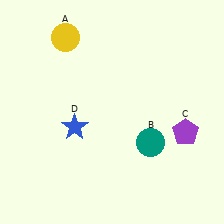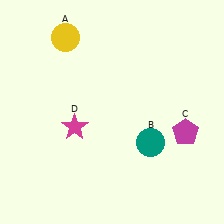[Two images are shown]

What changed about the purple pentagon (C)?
In Image 1, C is purple. In Image 2, it changed to magenta.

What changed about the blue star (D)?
In Image 1, D is blue. In Image 2, it changed to magenta.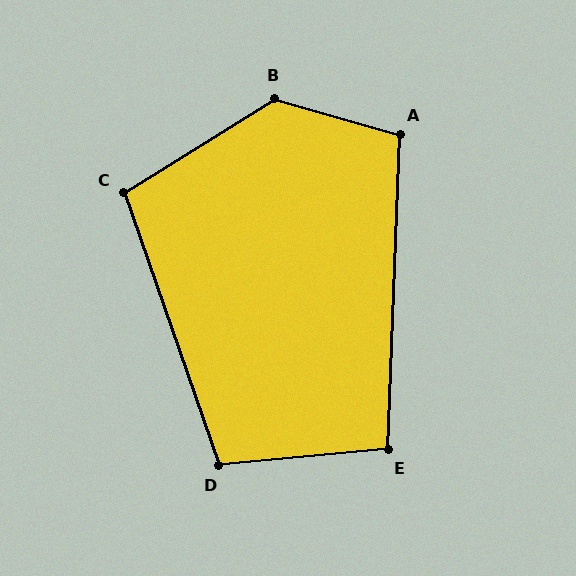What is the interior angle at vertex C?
Approximately 103 degrees (obtuse).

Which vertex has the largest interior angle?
B, at approximately 132 degrees.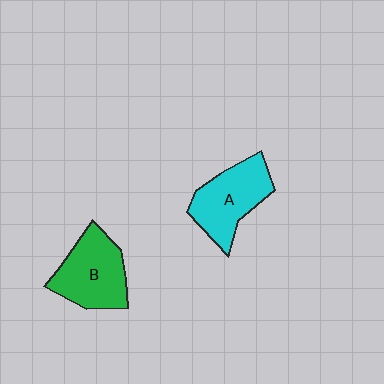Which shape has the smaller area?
Shape A (cyan).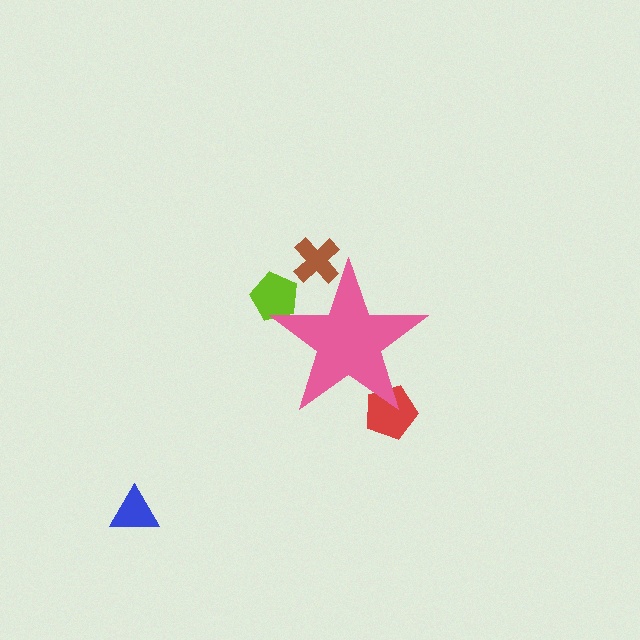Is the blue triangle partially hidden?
No, the blue triangle is fully visible.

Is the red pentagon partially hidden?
Yes, the red pentagon is partially hidden behind the pink star.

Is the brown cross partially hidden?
Yes, the brown cross is partially hidden behind the pink star.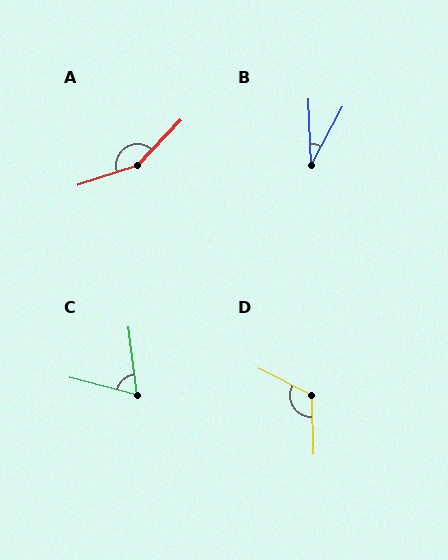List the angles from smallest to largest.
B (31°), C (69°), D (118°), A (153°).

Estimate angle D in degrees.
Approximately 118 degrees.